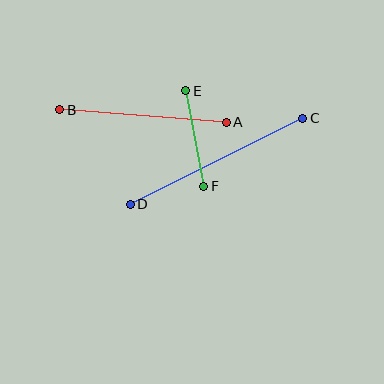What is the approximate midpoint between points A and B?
The midpoint is at approximately (143, 116) pixels.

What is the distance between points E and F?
The distance is approximately 97 pixels.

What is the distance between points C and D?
The distance is approximately 193 pixels.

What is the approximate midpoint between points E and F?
The midpoint is at approximately (195, 138) pixels.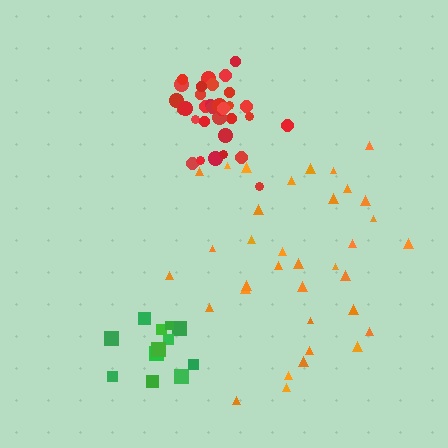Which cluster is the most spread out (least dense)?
Orange.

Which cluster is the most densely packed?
Red.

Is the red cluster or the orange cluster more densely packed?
Red.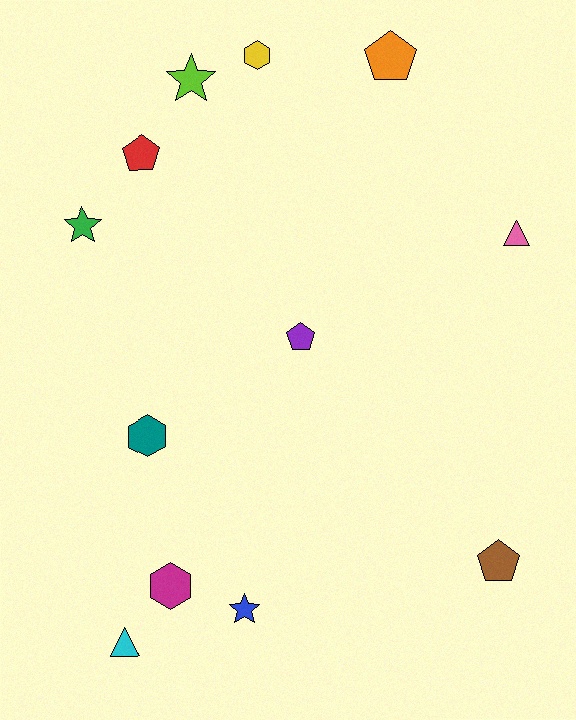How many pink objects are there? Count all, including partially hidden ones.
There is 1 pink object.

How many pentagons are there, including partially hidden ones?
There are 4 pentagons.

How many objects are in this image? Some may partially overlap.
There are 12 objects.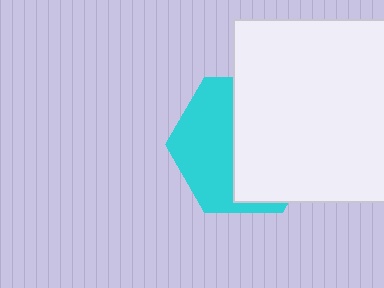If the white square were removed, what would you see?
You would see the complete cyan hexagon.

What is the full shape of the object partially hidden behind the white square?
The partially hidden object is a cyan hexagon.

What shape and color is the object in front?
The object in front is a white square.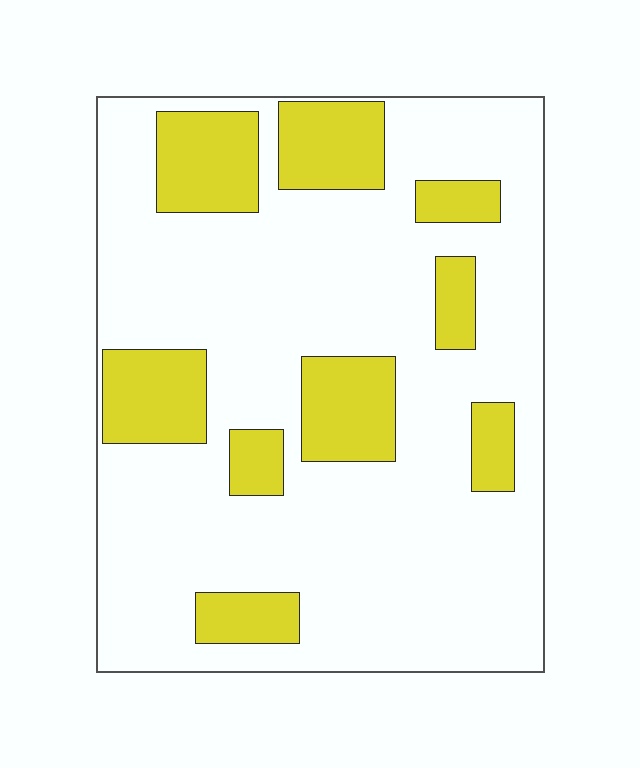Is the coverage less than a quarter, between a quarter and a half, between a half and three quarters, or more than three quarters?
Less than a quarter.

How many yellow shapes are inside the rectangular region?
9.